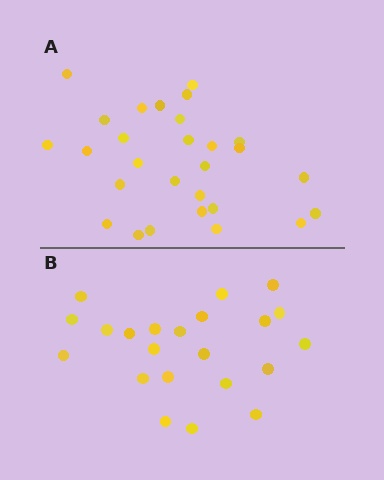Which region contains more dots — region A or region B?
Region A (the top region) has more dots.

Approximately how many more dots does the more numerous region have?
Region A has about 6 more dots than region B.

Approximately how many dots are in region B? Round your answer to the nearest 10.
About 20 dots. (The exact count is 22, which rounds to 20.)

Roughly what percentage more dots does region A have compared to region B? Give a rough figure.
About 25% more.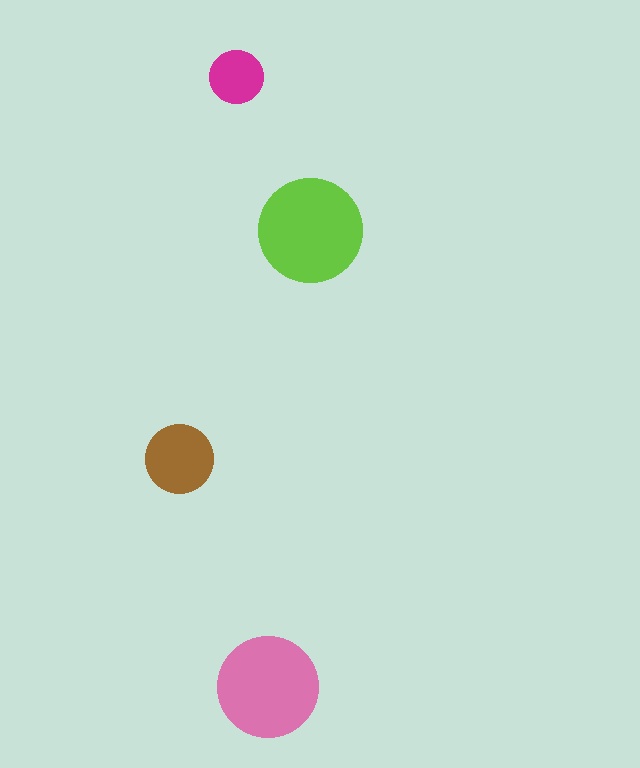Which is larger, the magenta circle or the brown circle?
The brown one.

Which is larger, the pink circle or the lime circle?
The lime one.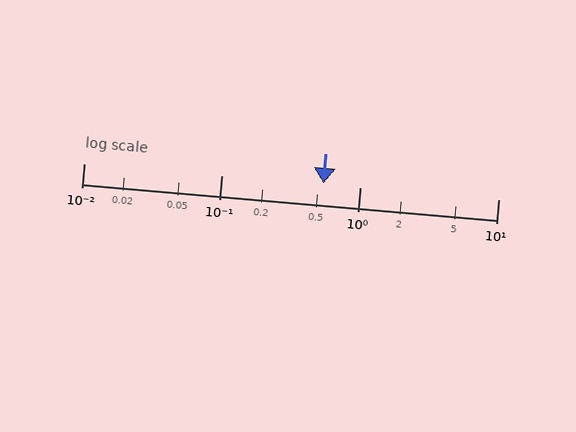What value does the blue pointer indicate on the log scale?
The pointer indicates approximately 0.54.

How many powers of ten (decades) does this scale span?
The scale spans 3 decades, from 0.01 to 10.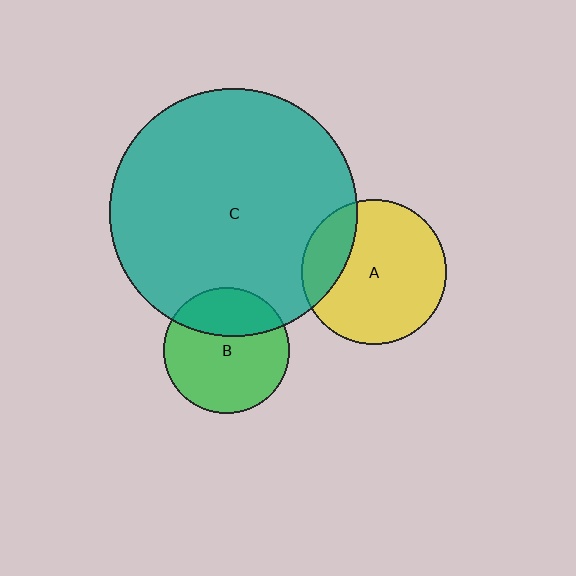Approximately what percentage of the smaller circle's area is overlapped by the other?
Approximately 30%.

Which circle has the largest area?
Circle C (teal).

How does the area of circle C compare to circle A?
Approximately 3.0 times.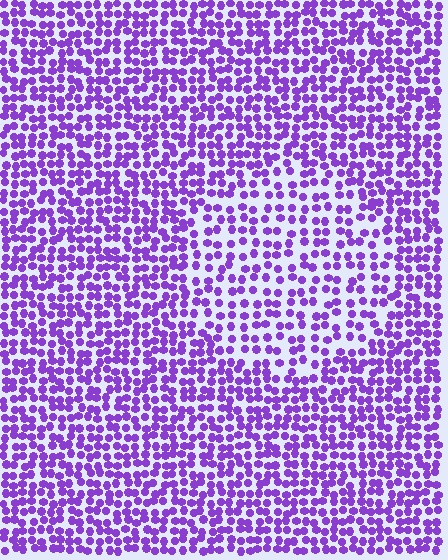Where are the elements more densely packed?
The elements are more densely packed outside the circle boundary.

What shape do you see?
I see a circle.